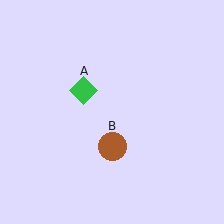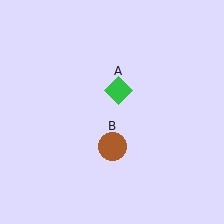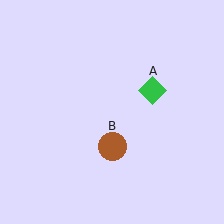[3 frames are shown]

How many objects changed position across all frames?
1 object changed position: green diamond (object A).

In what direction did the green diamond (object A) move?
The green diamond (object A) moved right.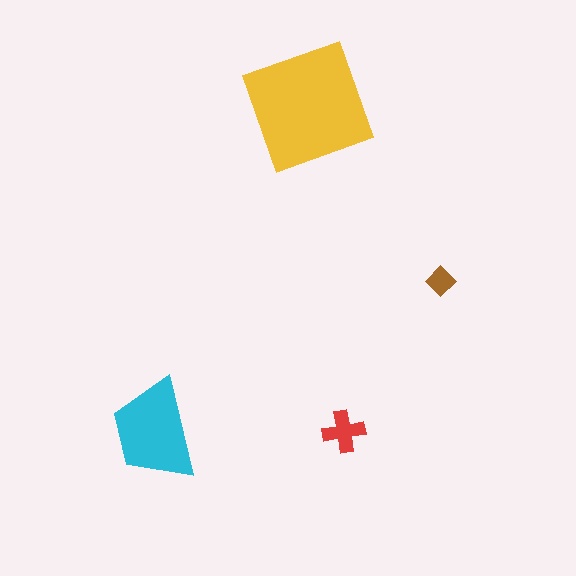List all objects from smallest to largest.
The brown diamond, the red cross, the cyan trapezoid, the yellow square.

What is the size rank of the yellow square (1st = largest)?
1st.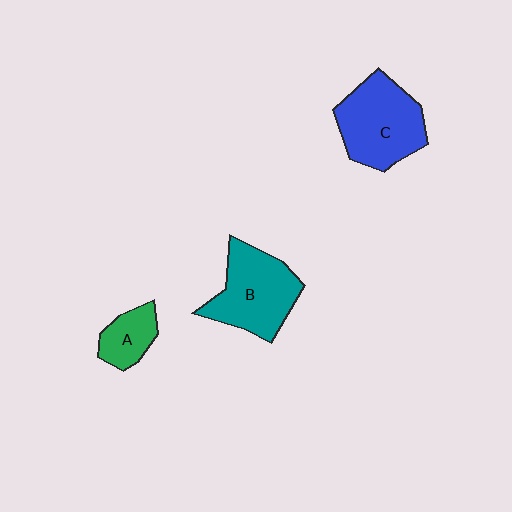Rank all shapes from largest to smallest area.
From largest to smallest: C (blue), B (teal), A (green).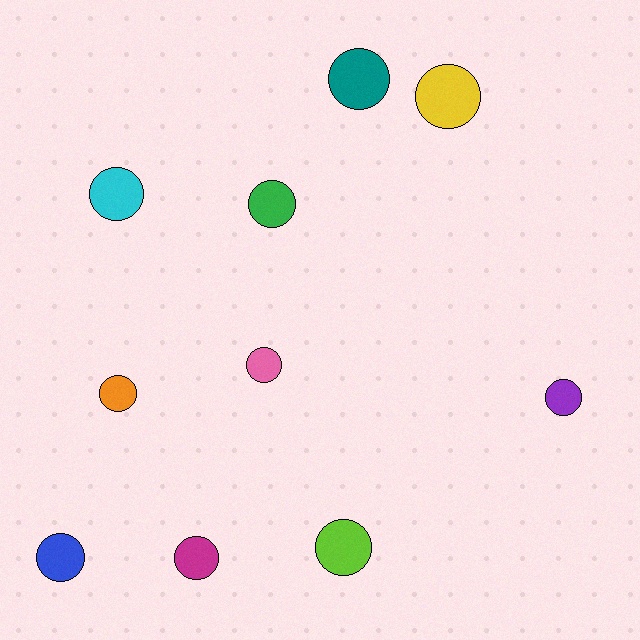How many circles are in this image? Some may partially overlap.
There are 10 circles.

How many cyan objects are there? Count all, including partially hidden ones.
There is 1 cyan object.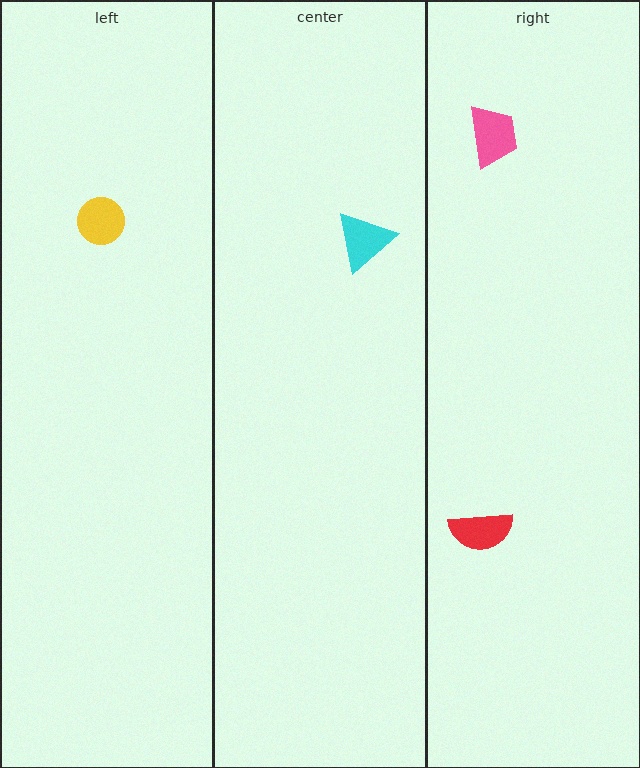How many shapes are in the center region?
1.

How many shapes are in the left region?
1.